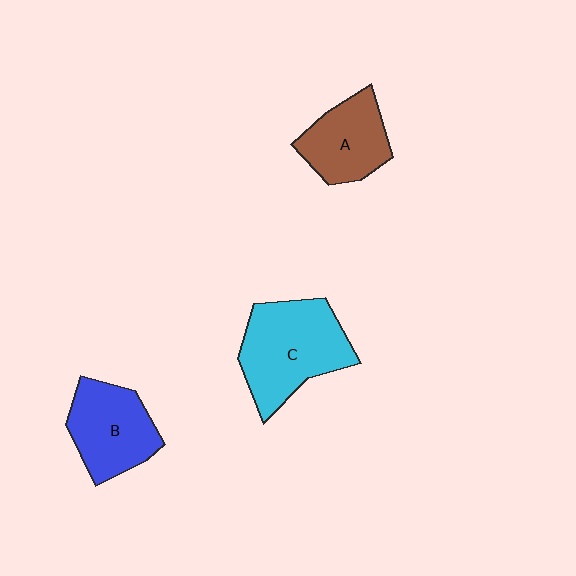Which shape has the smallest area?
Shape A (brown).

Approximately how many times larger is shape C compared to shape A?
Approximately 1.5 times.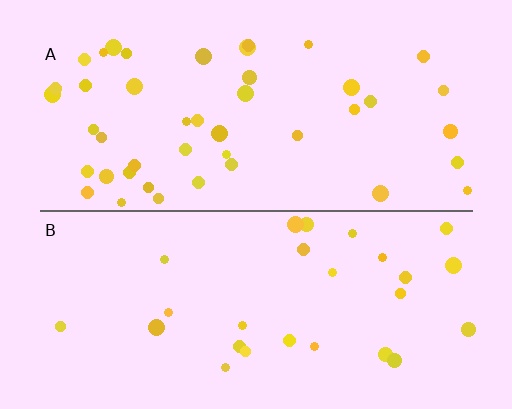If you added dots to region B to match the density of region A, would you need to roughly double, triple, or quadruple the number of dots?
Approximately double.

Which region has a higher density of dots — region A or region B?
A (the top).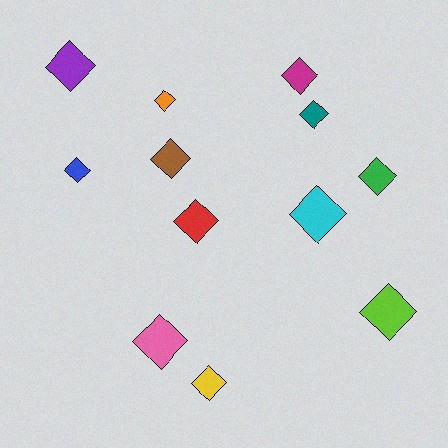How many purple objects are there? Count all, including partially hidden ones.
There is 1 purple object.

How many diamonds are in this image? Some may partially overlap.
There are 12 diamonds.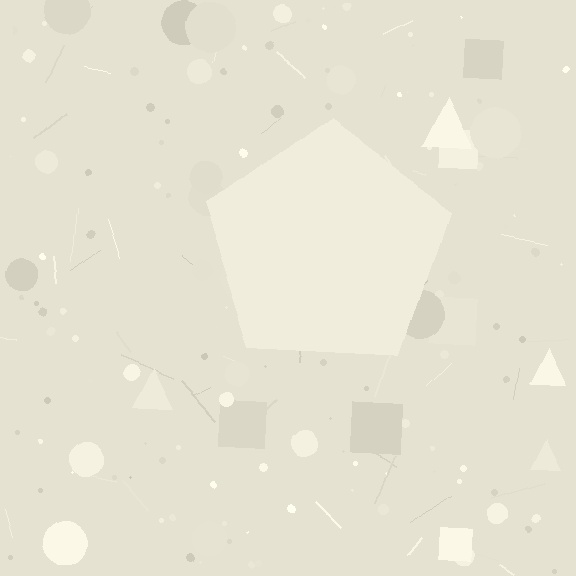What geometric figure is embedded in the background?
A pentagon is embedded in the background.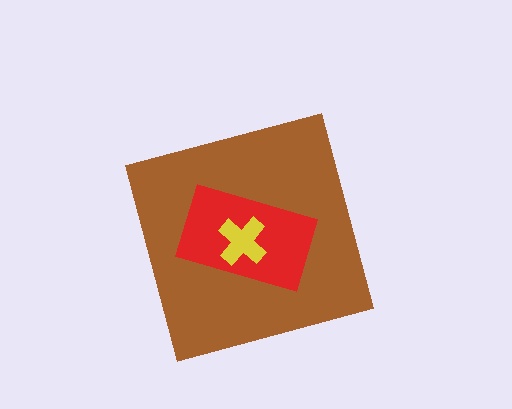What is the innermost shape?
The yellow cross.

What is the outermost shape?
The brown square.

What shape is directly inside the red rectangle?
The yellow cross.